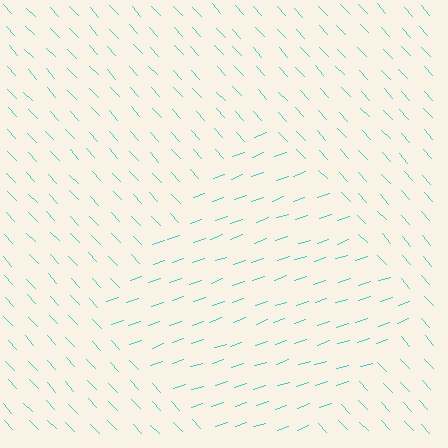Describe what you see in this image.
The image is filled with small cyan line segments. A diamond region in the image has lines oriented differently from the surrounding lines, creating a visible texture boundary.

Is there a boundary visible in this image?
Yes, there is a texture boundary formed by a change in line orientation.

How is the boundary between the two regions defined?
The boundary is defined purely by a change in line orientation (approximately 66 degrees difference). All lines are the same color and thickness.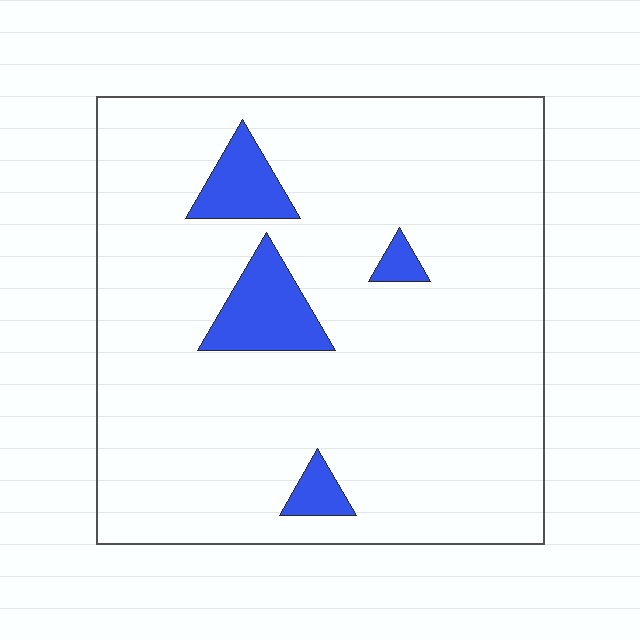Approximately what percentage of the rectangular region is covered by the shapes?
Approximately 10%.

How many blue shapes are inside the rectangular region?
4.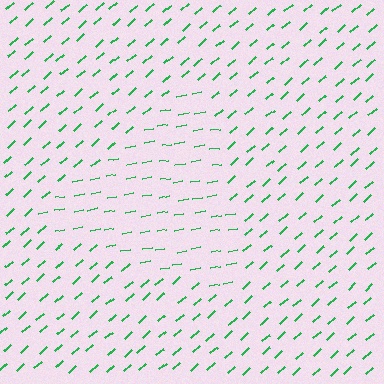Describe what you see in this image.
The image is filled with small green line segments. A triangle region in the image has lines oriented differently from the surrounding lines, creating a visible texture boundary.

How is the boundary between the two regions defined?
The boundary is defined purely by a change in line orientation (approximately 31 degrees difference). All lines are the same color and thickness.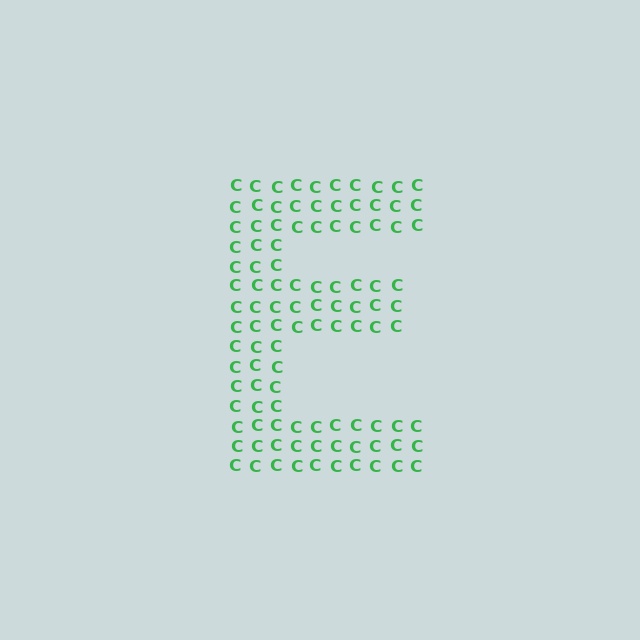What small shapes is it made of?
It is made of small letter C's.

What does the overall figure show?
The overall figure shows the letter E.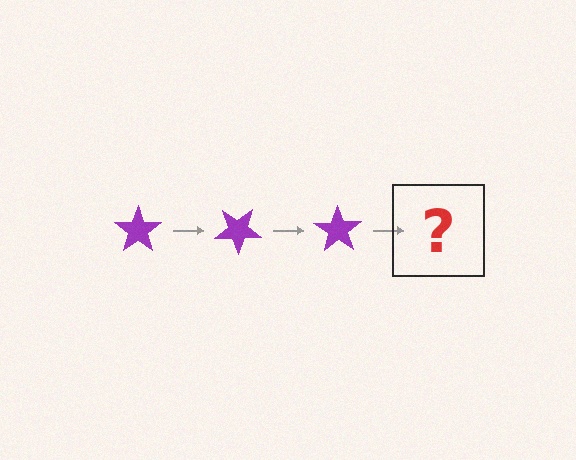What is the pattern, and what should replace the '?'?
The pattern is that the star rotates 35 degrees each step. The '?' should be a purple star rotated 105 degrees.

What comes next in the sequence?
The next element should be a purple star rotated 105 degrees.